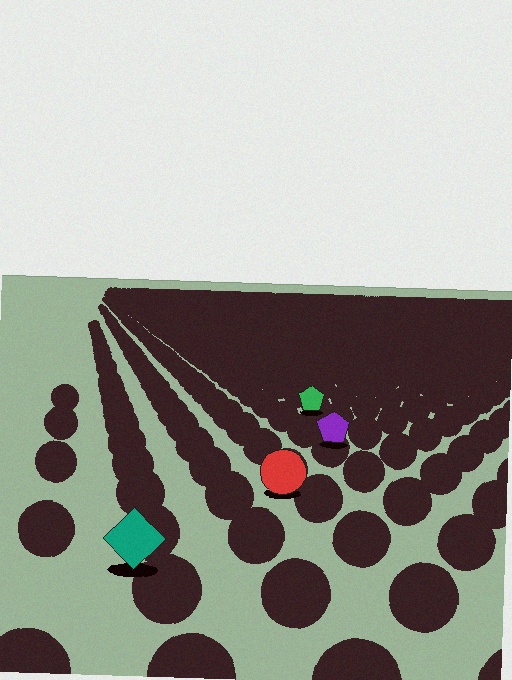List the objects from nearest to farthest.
From nearest to farthest: the teal diamond, the red circle, the purple pentagon, the green pentagon.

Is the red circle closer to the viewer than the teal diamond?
No. The teal diamond is closer — you can tell from the texture gradient: the ground texture is coarser near it.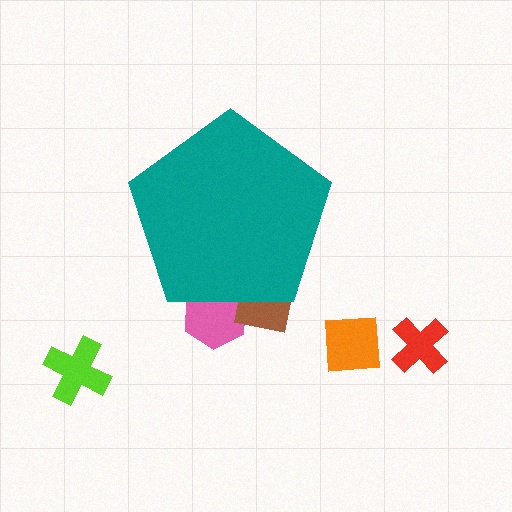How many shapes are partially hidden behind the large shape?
2 shapes are partially hidden.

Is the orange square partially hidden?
No, the orange square is fully visible.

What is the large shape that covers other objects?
A teal pentagon.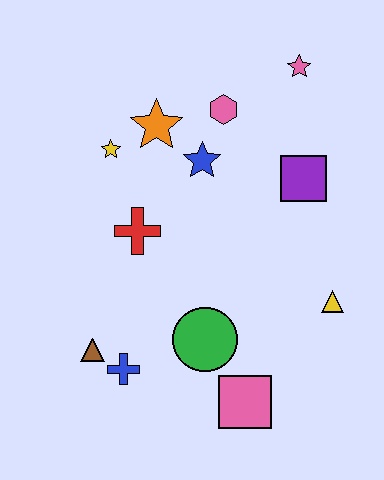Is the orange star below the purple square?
No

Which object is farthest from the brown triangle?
The pink star is farthest from the brown triangle.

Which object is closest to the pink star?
The pink hexagon is closest to the pink star.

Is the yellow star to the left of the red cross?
Yes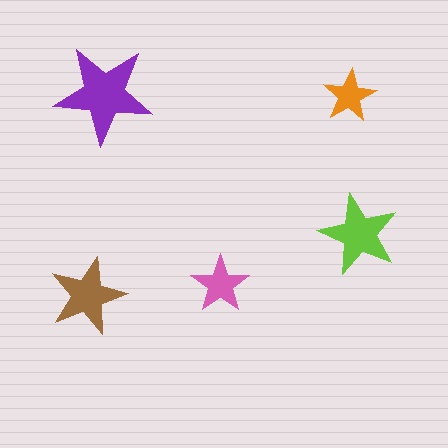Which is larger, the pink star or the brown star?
The brown one.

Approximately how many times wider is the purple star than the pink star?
About 1.5 times wider.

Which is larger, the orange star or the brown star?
The brown one.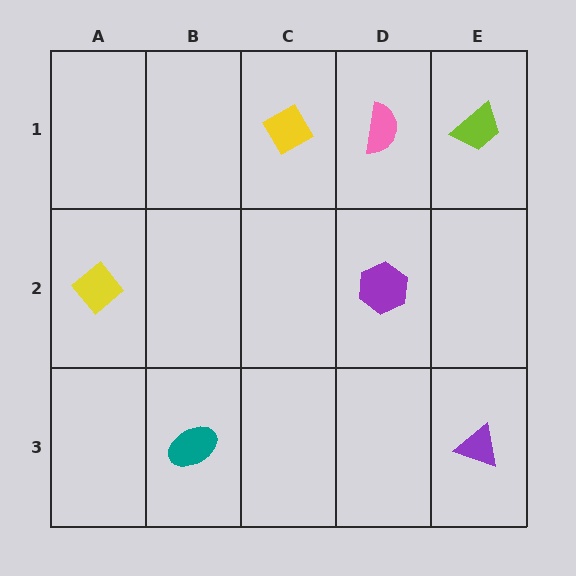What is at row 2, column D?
A purple hexagon.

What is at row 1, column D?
A pink semicircle.